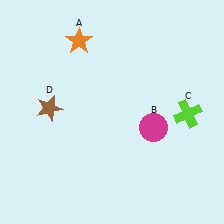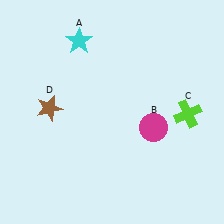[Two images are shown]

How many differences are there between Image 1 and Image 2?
There is 1 difference between the two images.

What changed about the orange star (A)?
In Image 1, A is orange. In Image 2, it changed to cyan.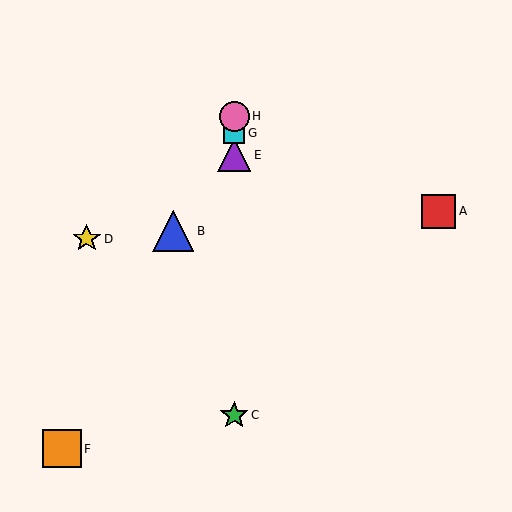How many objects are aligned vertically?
4 objects (C, E, G, H) are aligned vertically.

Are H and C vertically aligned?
Yes, both are at x≈234.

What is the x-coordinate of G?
Object G is at x≈234.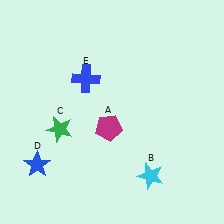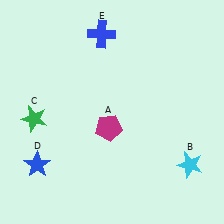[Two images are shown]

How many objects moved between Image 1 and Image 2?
3 objects moved between the two images.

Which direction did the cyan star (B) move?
The cyan star (B) moved right.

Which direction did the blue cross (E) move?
The blue cross (E) moved up.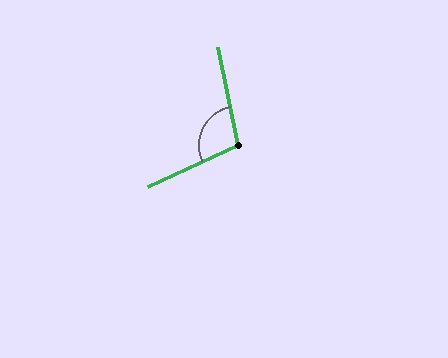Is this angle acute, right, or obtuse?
It is obtuse.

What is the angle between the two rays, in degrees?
Approximately 103 degrees.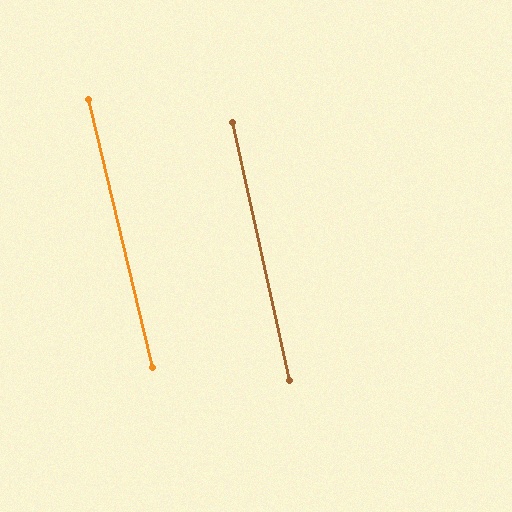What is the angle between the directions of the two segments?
Approximately 1 degree.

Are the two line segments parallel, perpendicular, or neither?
Parallel — their directions differ by only 1.3°.